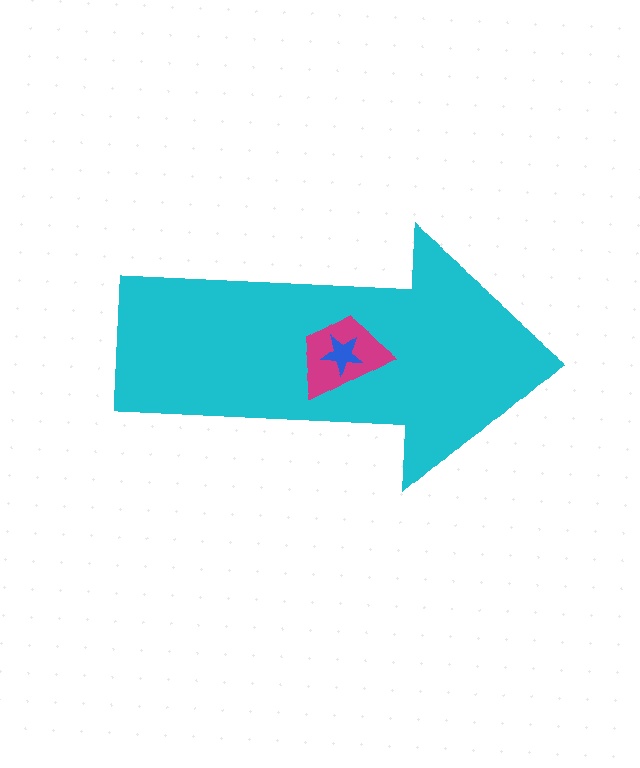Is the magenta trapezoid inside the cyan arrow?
Yes.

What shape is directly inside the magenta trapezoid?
The blue star.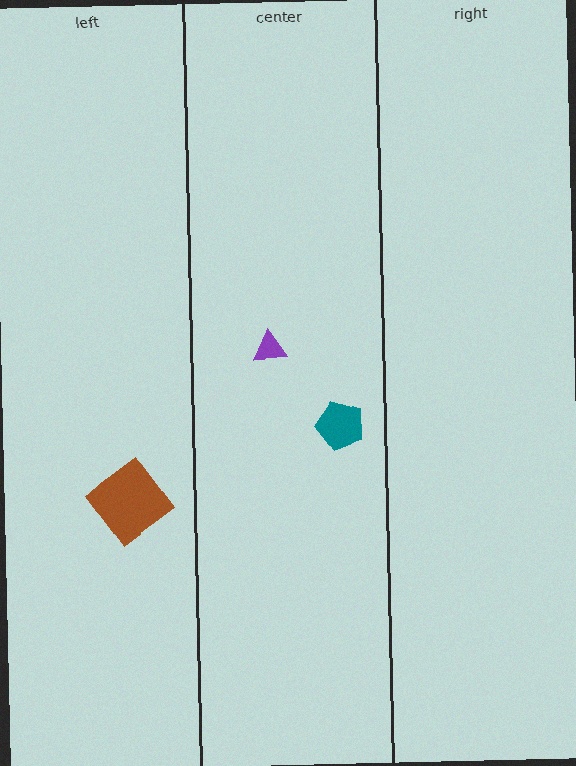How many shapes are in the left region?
1.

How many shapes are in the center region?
2.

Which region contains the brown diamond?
The left region.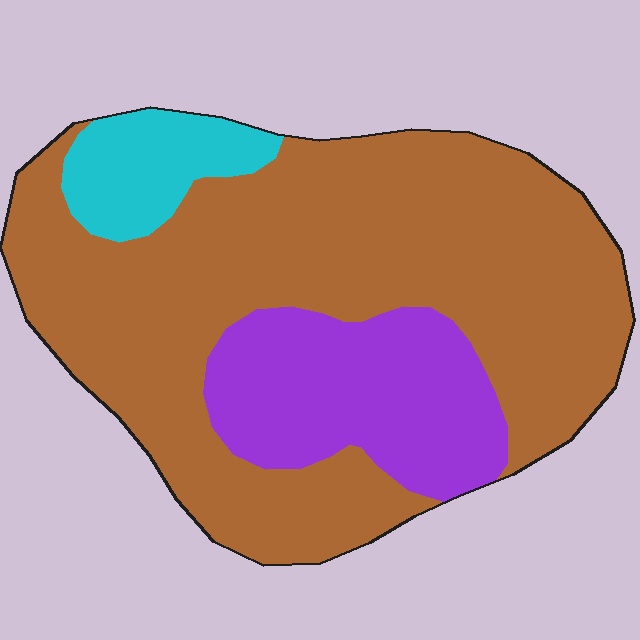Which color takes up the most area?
Brown, at roughly 70%.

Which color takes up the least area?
Cyan, at roughly 10%.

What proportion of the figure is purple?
Purple takes up between a sixth and a third of the figure.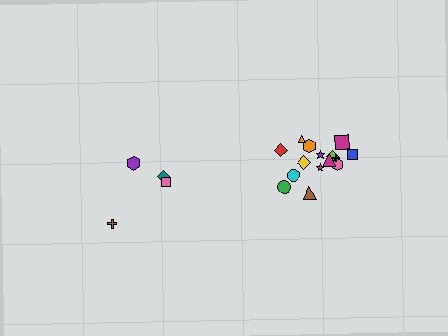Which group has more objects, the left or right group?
The right group.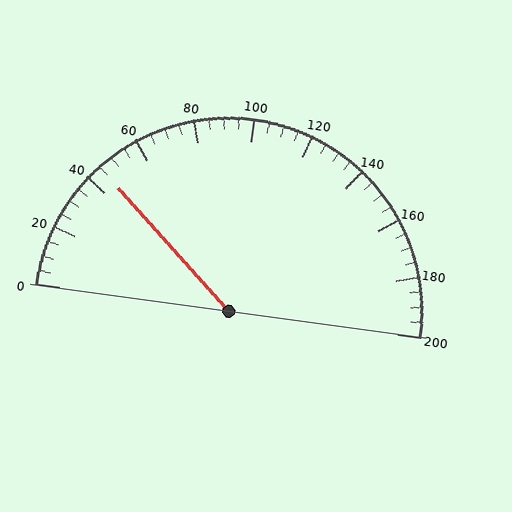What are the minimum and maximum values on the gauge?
The gauge ranges from 0 to 200.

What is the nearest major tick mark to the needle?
The nearest major tick mark is 40.